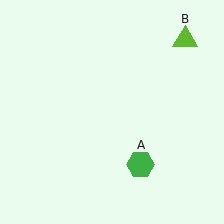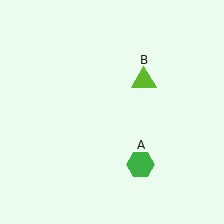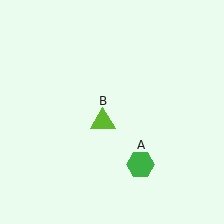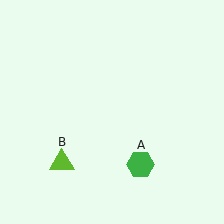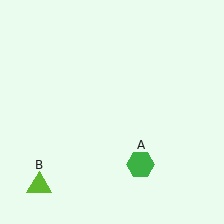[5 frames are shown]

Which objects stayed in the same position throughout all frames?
Green hexagon (object A) remained stationary.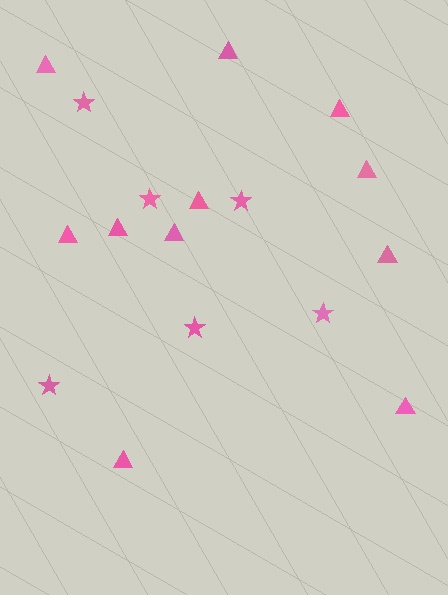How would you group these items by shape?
There are 2 groups: one group of stars (6) and one group of triangles (11).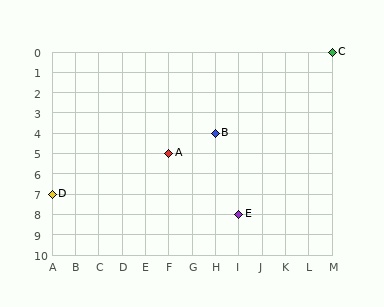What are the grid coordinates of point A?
Point A is at grid coordinates (F, 5).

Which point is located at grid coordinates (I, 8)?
Point E is at (I, 8).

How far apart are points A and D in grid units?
Points A and D are 5 columns and 2 rows apart (about 5.4 grid units diagonally).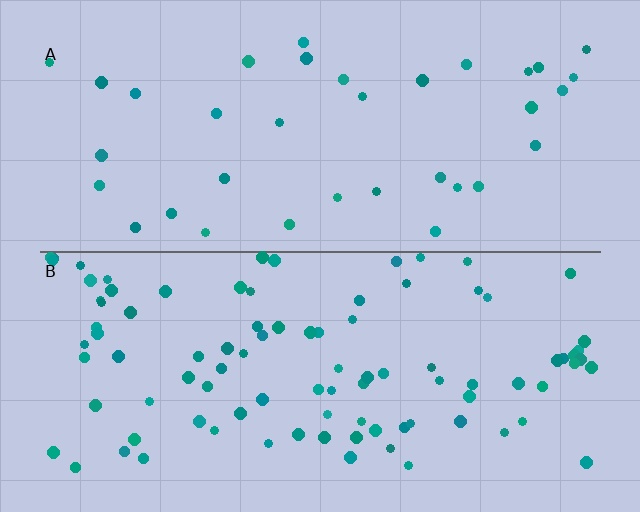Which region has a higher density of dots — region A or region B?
B (the bottom).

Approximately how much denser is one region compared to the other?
Approximately 2.6× — region B over region A.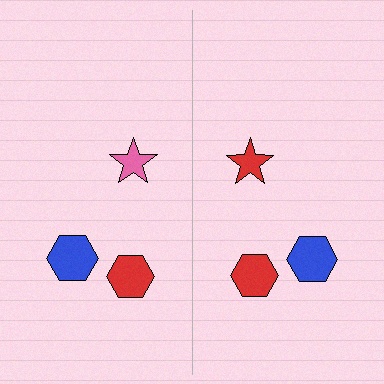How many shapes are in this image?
There are 6 shapes in this image.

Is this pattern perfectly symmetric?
No, the pattern is not perfectly symmetric. The red star on the right side breaks the symmetry — its mirror counterpart is pink.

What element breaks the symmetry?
The red star on the right side breaks the symmetry — its mirror counterpart is pink.